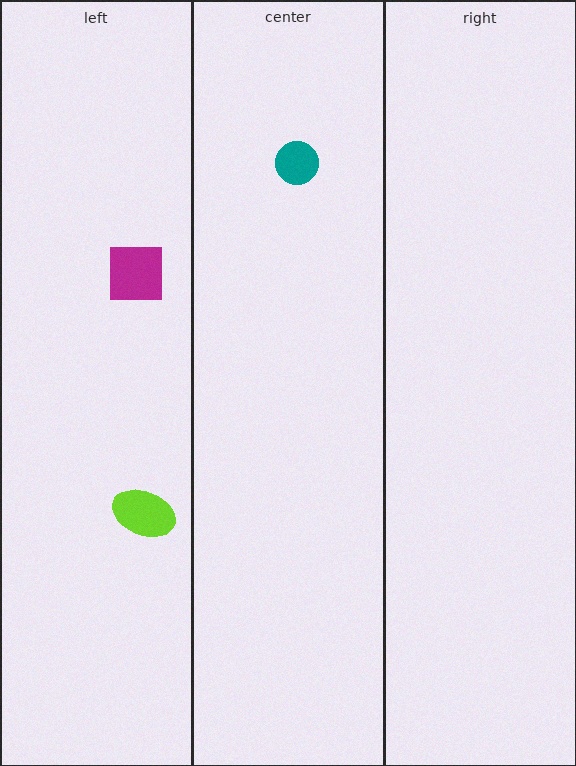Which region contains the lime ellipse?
The left region.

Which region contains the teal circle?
The center region.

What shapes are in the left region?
The magenta square, the lime ellipse.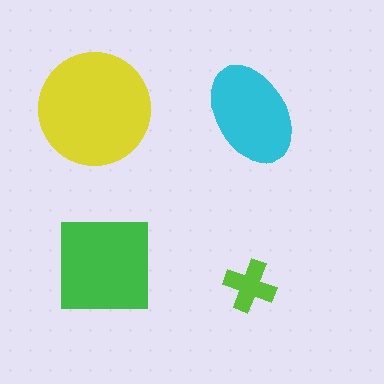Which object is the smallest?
The lime cross.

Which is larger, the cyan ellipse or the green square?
The green square.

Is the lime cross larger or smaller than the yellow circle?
Smaller.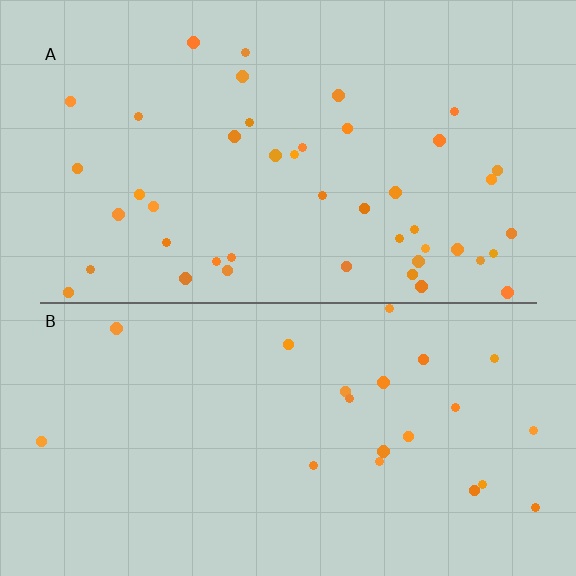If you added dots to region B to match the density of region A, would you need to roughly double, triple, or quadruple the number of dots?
Approximately double.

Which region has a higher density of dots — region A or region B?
A (the top).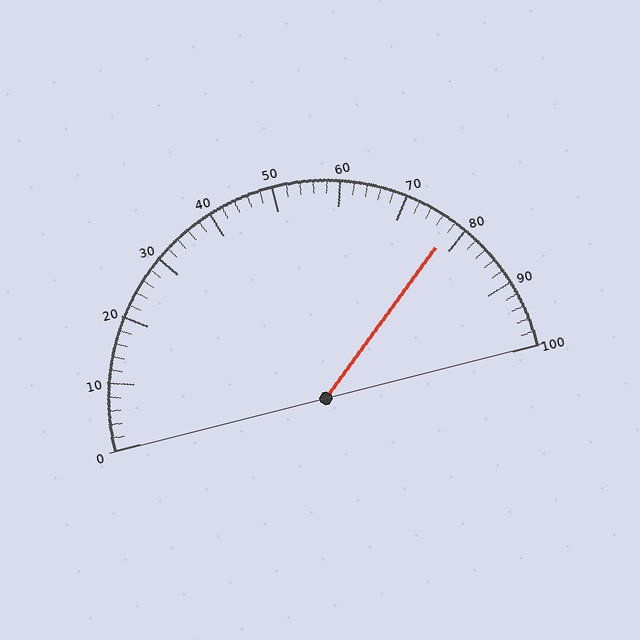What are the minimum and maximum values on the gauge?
The gauge ranges from 0 to 100.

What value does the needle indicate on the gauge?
The needle indicates approximately 78.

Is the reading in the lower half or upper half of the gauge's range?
The reading is in the upper half of the range (0 to 100).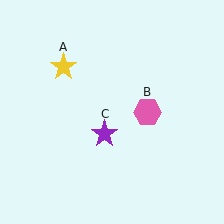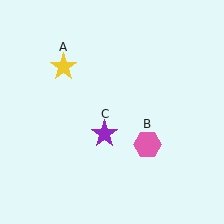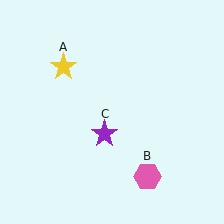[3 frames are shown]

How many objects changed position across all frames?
1 object changed position: pink hexagon (object B).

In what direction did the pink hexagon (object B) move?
The pink hexagon (object B) moved down.